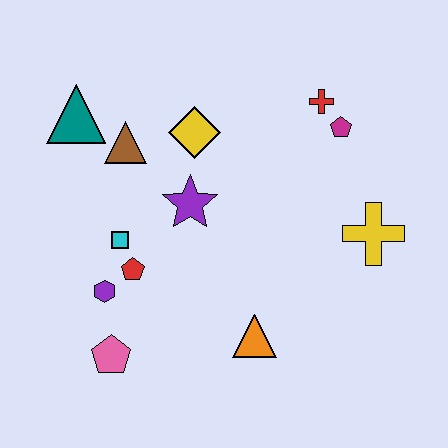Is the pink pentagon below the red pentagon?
Yes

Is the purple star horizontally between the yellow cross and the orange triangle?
No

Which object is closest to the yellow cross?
The magenta pentagon is closest to the yellow cross.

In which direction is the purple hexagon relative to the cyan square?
The purple hexagon is below the cyan square.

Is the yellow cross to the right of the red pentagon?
Yes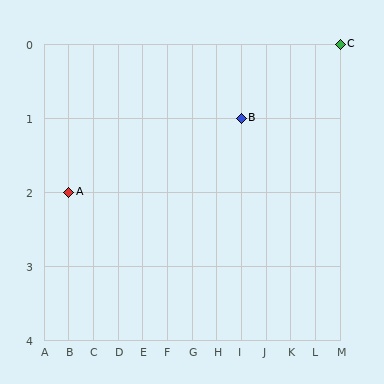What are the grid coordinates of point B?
Point B is at grid coordinates (I, 1).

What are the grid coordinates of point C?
Point C is at grid coordinates (M, 0).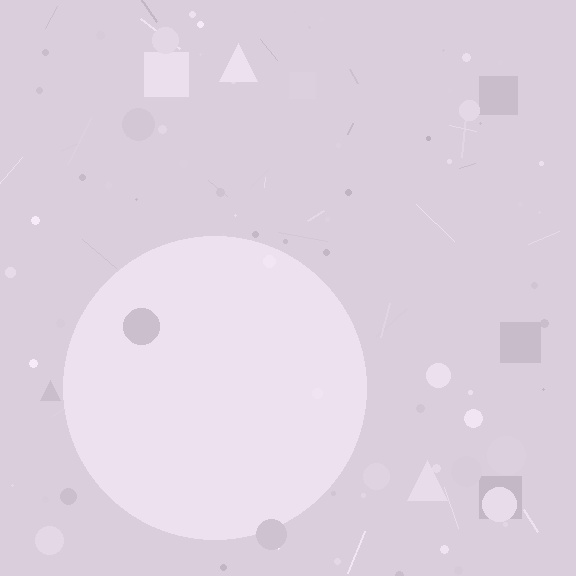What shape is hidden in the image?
A circle is hidden in the image.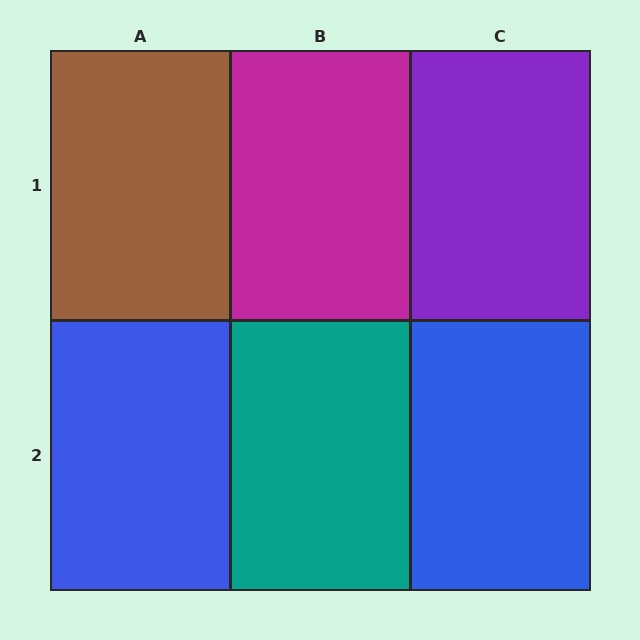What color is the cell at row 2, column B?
Teal.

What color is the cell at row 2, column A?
Blue.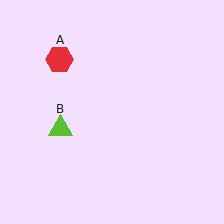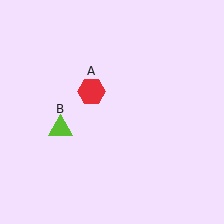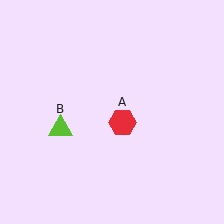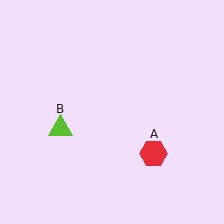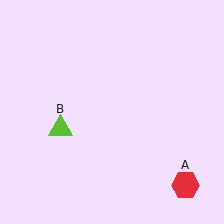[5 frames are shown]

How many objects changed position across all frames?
1 object changed position: red hexagon (object A).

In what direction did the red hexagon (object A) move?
The red hexagon (object A) moved down and to the right.